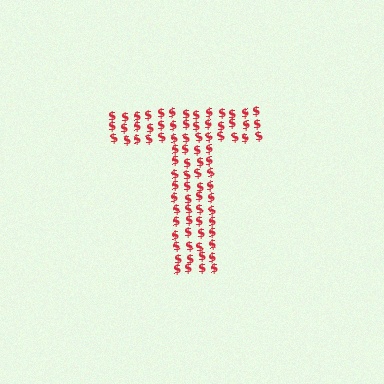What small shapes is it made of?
It is made of small dollar signs.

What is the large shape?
The large shape is the letter T.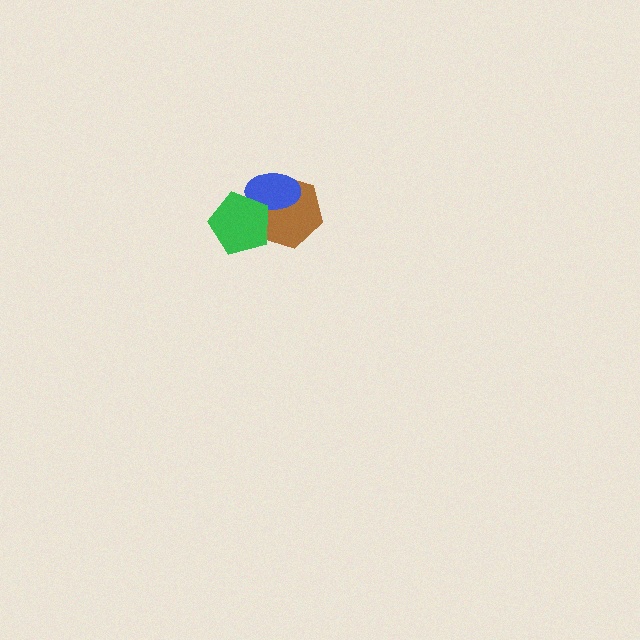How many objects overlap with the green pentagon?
2 objects overlap with the green pentagon.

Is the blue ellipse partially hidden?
Yes, it is partially covered by another shape.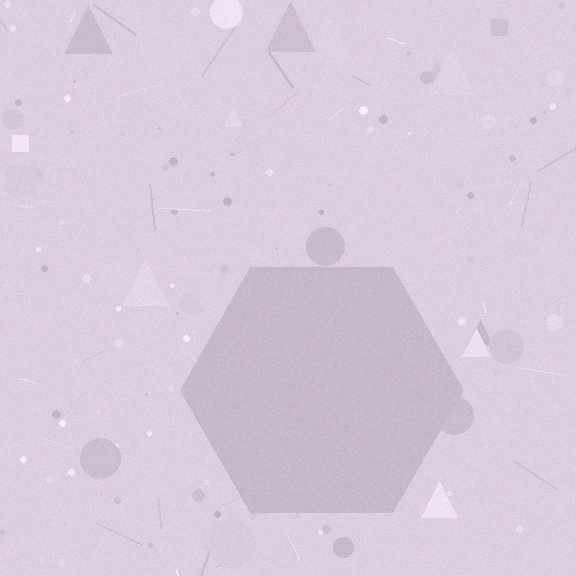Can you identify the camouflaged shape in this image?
The camouflaged shape is a hexagon.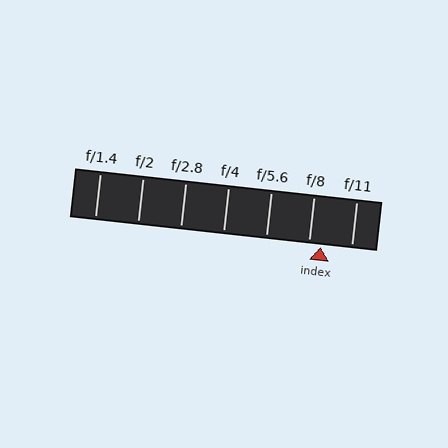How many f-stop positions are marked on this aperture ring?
There are 7 f-stop positions marked.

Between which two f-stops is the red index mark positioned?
The index mark is between f/8 and f/11.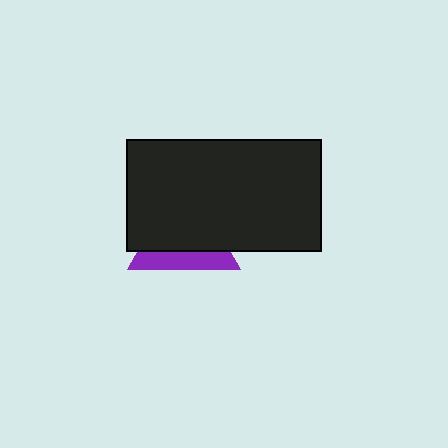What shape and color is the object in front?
The object in front is a black rectangle.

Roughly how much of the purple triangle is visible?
A small part of it is visible (roughly 33%).